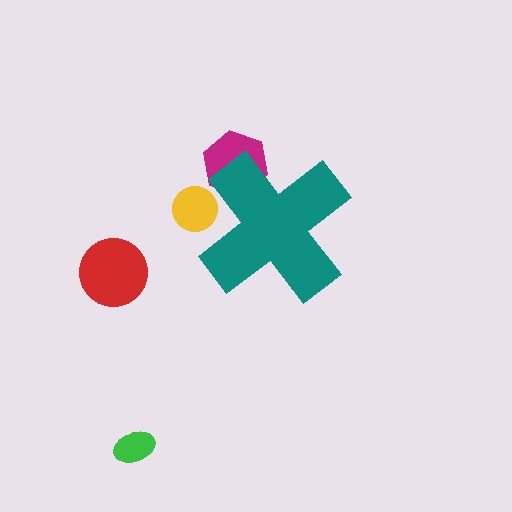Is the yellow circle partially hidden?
Yes, the yellow circle is partially hidden behind the teal cross.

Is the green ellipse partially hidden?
No, the green ellipse is fully visible.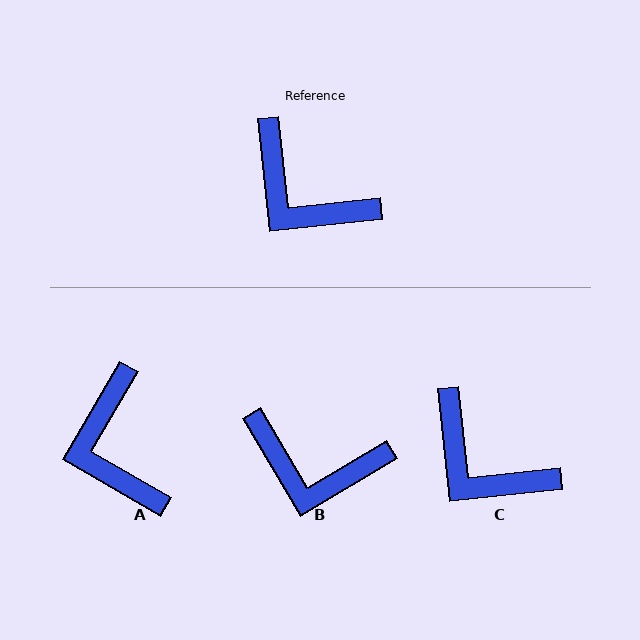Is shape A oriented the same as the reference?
No, it is off by about 36 degrees.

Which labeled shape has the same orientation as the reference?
C.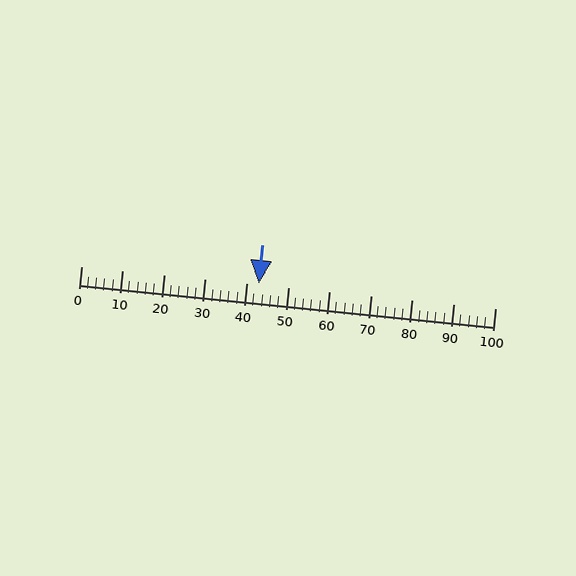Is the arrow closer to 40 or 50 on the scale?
The arrow is closer to 40.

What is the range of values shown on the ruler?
The ruler shows values from 0 to 100.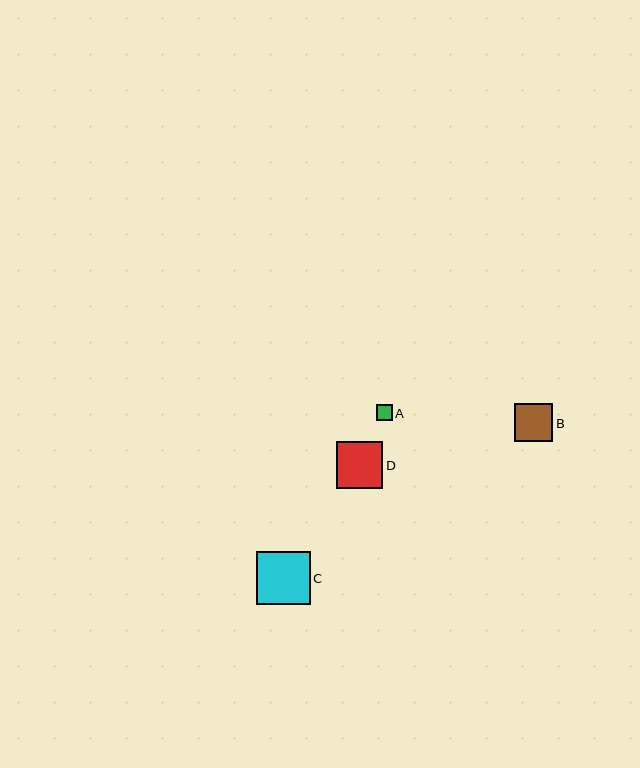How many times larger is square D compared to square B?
Square D is approximately 1.2 times the size of square B.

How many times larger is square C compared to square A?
Square C is approximately 3.4 times the size of square A.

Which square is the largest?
Square C is the largest with a size of approximately 54 pixels.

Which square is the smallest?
Square A is the smallest with a size of approximately 16 pixels.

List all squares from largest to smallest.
From largest to smallest: C, D, B, A.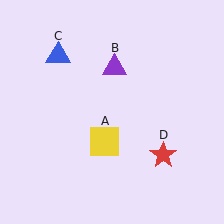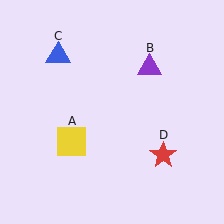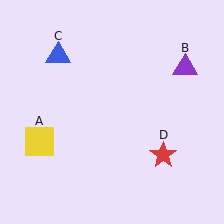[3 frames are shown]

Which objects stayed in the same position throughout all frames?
Blue triangle (object C) and red star (object D) remained stationary.